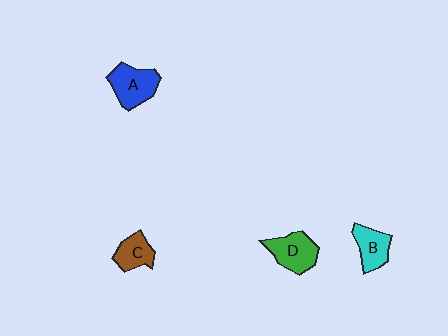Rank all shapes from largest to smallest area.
From largest to smallest: A (blue), D (green), B (cyan), C (brown).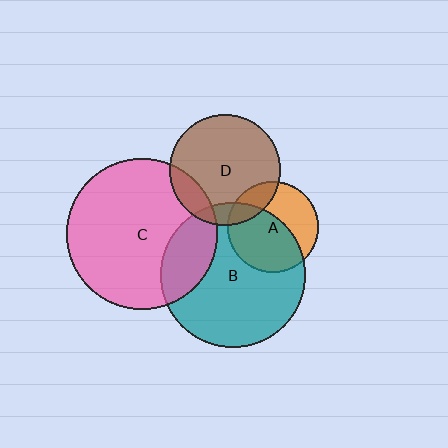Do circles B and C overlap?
Yes.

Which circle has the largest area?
Circle C (pink).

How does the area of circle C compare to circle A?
Approximately 2.8 times.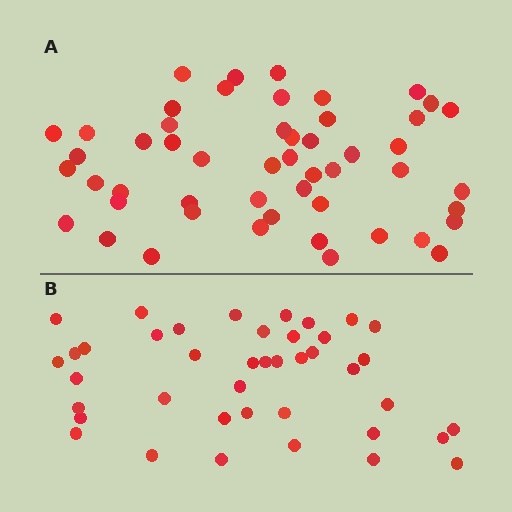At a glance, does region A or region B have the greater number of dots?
Region A (the top region) has more dots.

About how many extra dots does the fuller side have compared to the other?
Region A has roughly 10 or so more dots than region B.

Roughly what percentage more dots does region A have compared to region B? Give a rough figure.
About 25% more.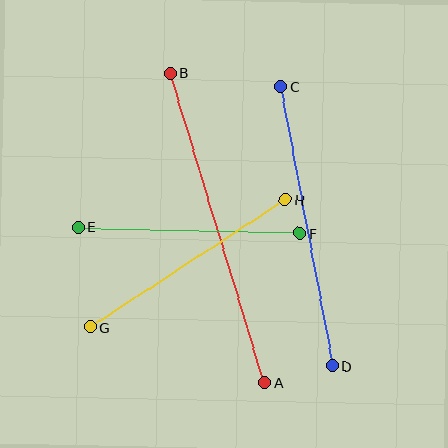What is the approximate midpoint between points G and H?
The midpoint is at approximately (188, 264) pixels.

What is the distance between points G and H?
The distance is approximately 233 pixels.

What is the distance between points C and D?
The distance is approximately 284 pixels.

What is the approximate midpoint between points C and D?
The midpoint is at approximately (307, 226) pixels.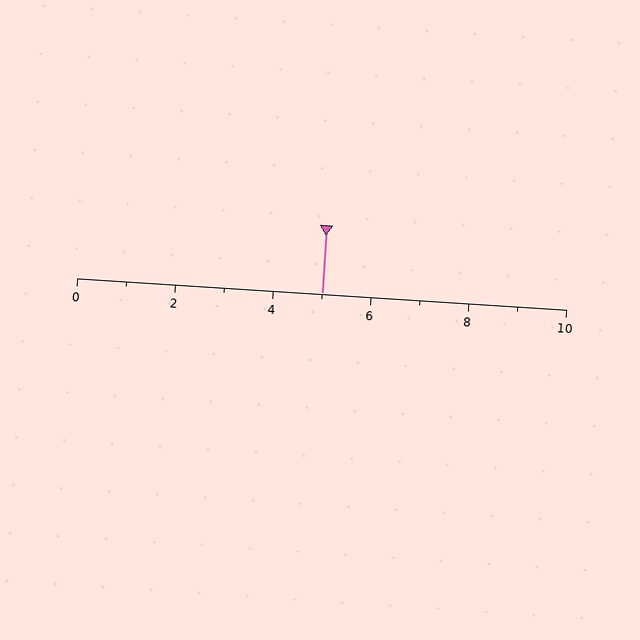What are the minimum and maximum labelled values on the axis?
The axis runs from 0 to 10.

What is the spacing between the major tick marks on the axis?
The major ticks are spaced 2 apart.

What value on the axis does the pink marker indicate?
The marker indicates approximately 5.